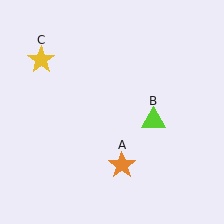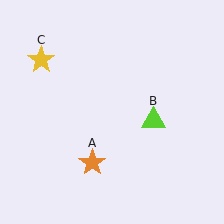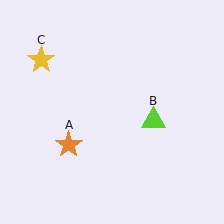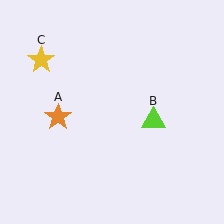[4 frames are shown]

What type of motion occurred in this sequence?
The orange star (object A) rotated clockwise around the center of the scene.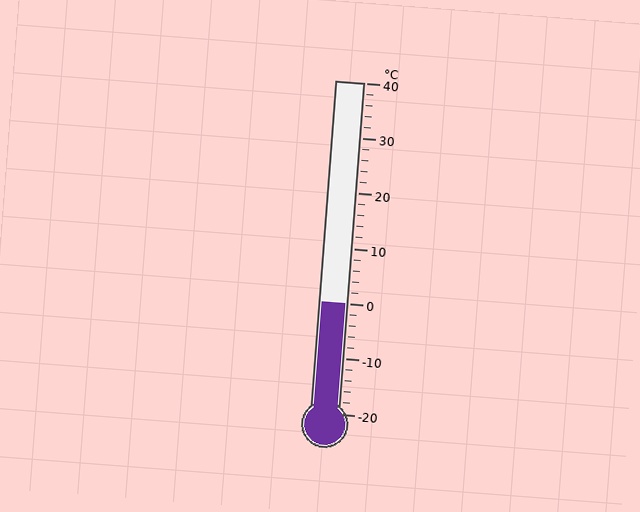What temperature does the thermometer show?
The thermometer shows approximately 0°C.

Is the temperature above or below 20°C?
The temperature is below 20°C.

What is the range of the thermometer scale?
The thermometer scale ranges from -20°C to 40°C.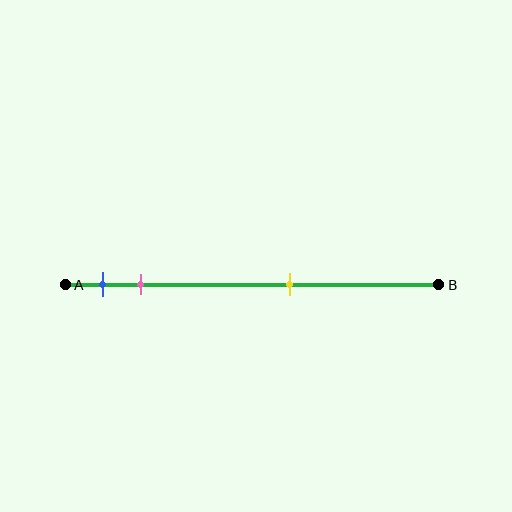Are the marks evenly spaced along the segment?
No, the marks are not evenly spaced.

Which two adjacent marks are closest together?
The blue and pink marks are the closest adjacent pair.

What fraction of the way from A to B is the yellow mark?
The yellow mark is approximately 60% (0.6) of the way from A to B.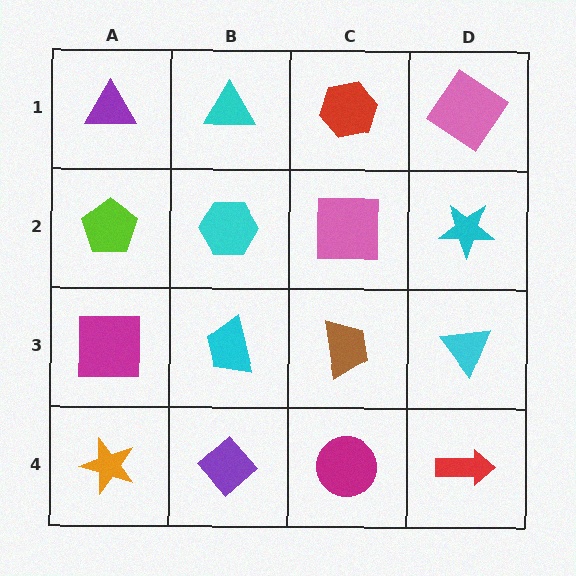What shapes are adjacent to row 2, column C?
A red hexagon (row 1, column C), a brown trapezoid (row 3, column C), a cyan hexagon (row 2, column B), a cyan star (row 2, column D).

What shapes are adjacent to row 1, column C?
A pink square (row 2, column C), a cyan triangle (row 1, column B), a pink diamond (row 1, column D).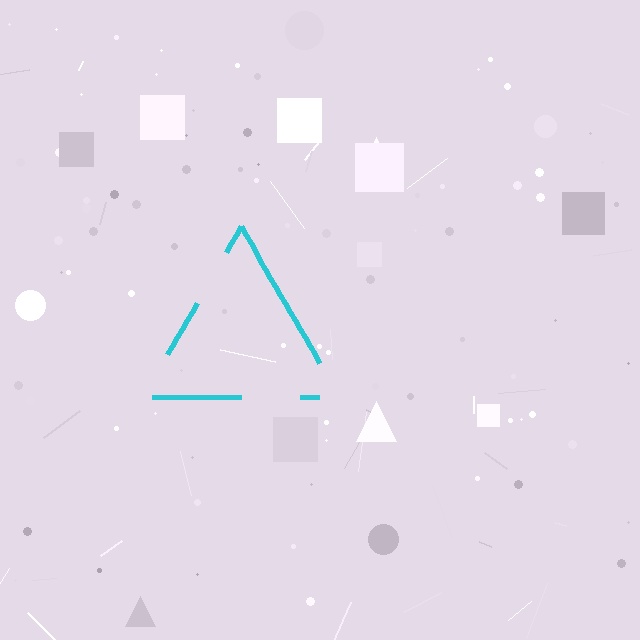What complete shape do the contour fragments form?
The contour fragments form a triangle.